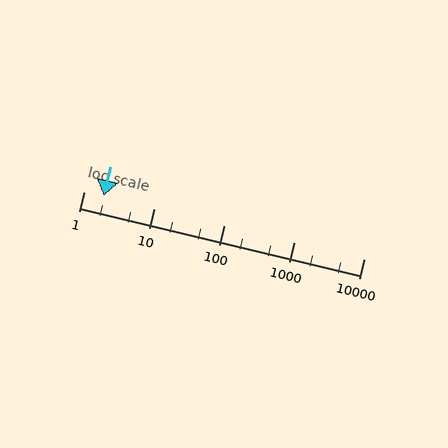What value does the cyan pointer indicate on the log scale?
The pointer indicates approximately 1.9.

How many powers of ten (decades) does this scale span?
The scale spans 4 decades, from 1 to 10000.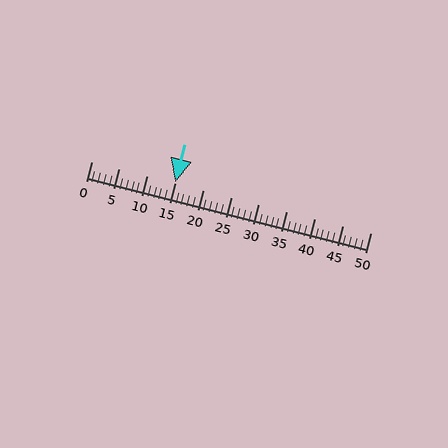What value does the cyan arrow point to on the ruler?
The cyan arrow points to approximately 15.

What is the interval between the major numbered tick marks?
The major tick marks are spaced 5 units apart.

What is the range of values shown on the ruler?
The ruler shows values from 0 to 50.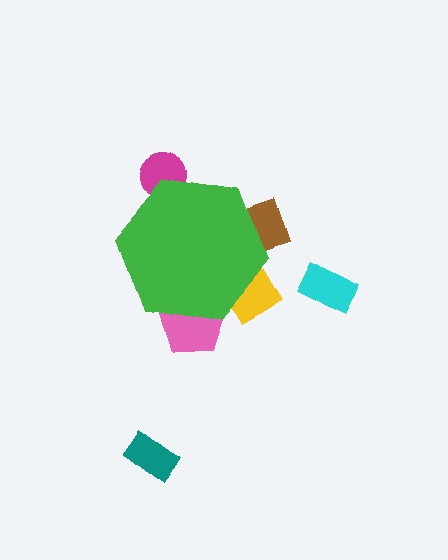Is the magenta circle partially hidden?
Yes, the magenta circle is partially hidden behind the green hexagon.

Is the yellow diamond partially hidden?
Yes, the yellow diamond is partially hidden behind the green hexagon.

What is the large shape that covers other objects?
A green hexagon.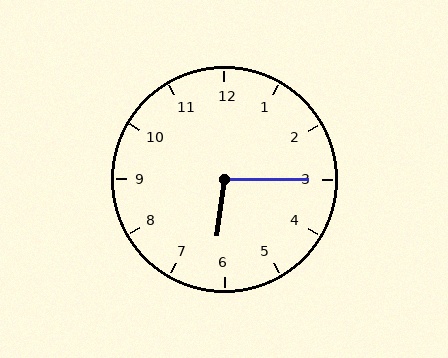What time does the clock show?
6:15.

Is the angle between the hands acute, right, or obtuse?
It is obtuse.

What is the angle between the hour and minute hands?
Approximately 98 degrees.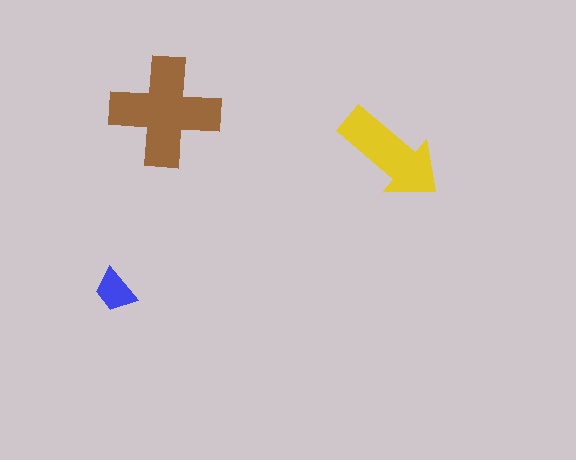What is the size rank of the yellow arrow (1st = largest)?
2nd.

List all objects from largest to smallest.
The brown cross, the yellow arrow, the blue trapezoid.